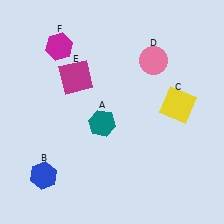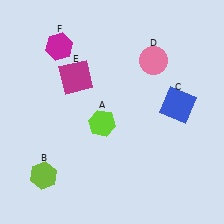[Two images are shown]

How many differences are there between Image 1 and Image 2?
There are 3 differences between the two images.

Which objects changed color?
A changed from teal to lime. B changed from blue to lime. C changed from yellow to blue.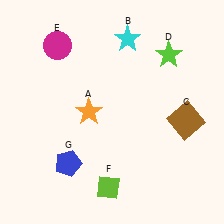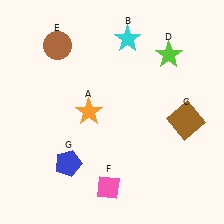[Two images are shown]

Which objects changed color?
E changed from magenta to brown. F changed from lime to pink.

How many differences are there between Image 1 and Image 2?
There are 2 differences between the two images.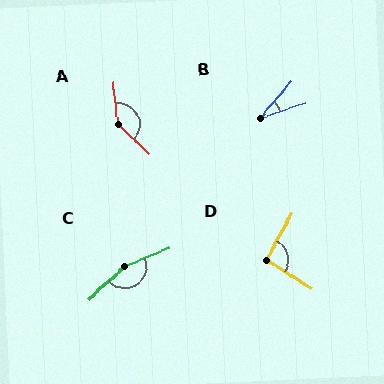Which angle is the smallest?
B, at approximately 30 degrees.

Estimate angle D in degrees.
Approximately 94 degrees.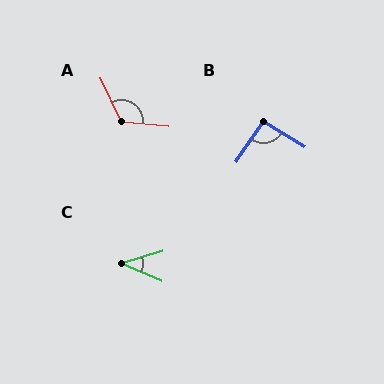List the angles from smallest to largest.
C (39°), B (92°), A (121°).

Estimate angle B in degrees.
Approximately 92 degrees.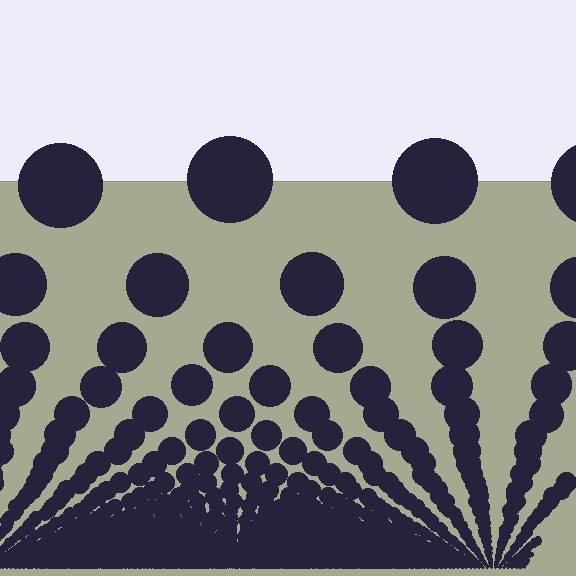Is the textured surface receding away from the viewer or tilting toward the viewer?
The surface appears to tilt toward the viewer. Texture elements get larger and sparser toward the top.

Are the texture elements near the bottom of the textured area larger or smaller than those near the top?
Smaller. The gradient is inverted — elements near the bottom are smaller and denser.